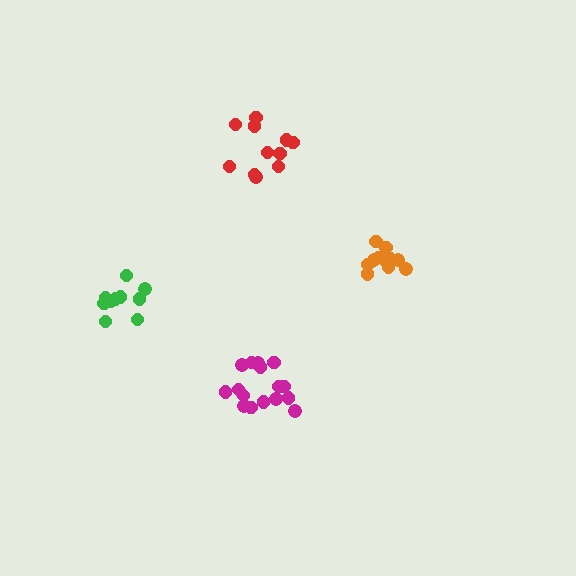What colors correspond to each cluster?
The clusters are colored: orange, magenta, red, green.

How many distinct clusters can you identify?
There are 4 distinct clusters.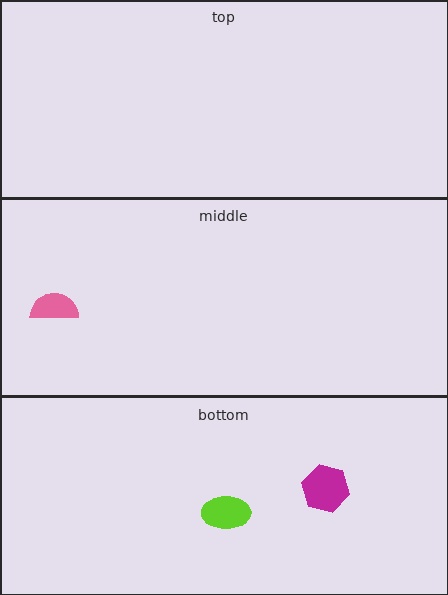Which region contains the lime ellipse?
The bottom region.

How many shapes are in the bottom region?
2.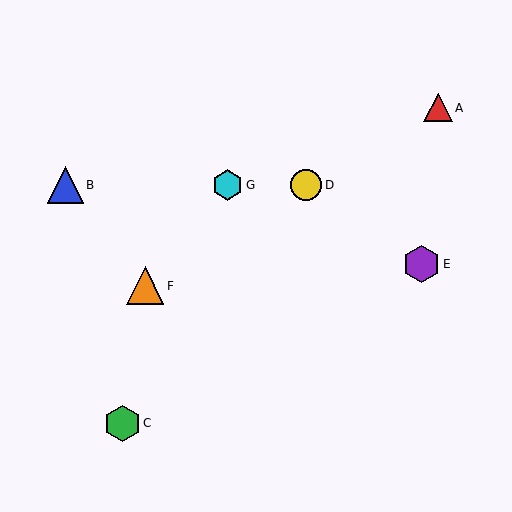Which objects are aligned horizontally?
Objects B, D, G are aligned horizontally.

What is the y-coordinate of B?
Object B is at y≈185.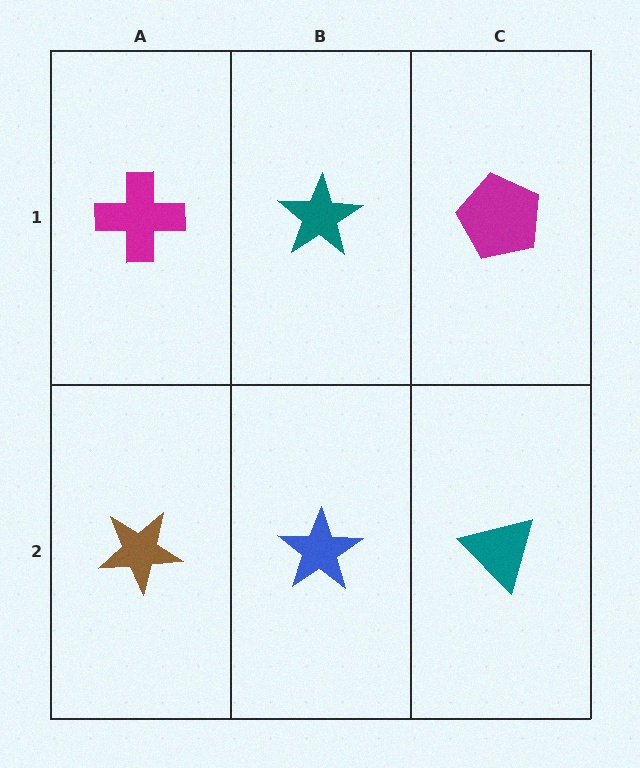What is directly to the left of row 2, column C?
A blue star.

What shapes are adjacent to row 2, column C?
A magenta pentagon (row 1, column C), a blue star (row 2, column B).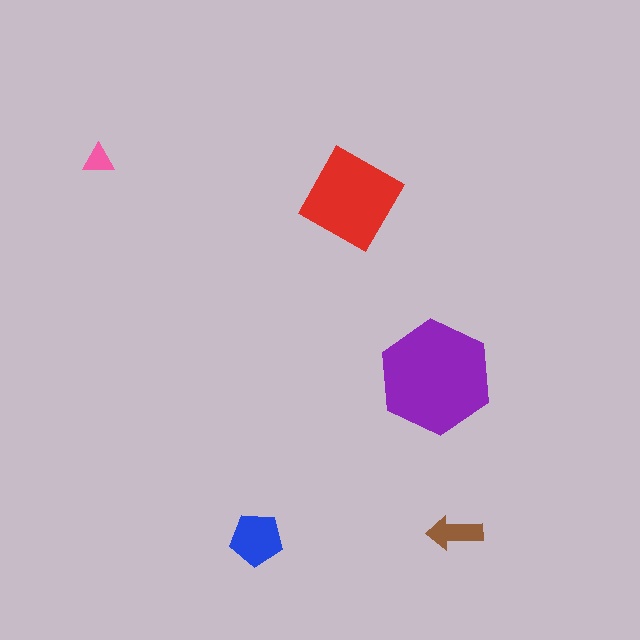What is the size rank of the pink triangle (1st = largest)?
5th.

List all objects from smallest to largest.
The pink triangle, the brown arrow, the blue pentagon, the red square, the purple hexagon.